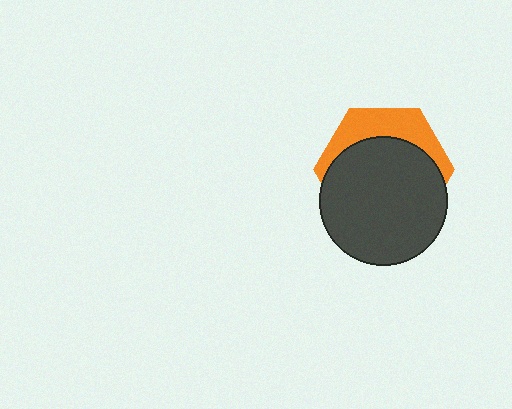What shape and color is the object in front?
The object in front is a dark gray circle.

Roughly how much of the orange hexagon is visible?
A small part of it is visible (roughly 31%).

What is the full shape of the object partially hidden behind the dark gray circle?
The partially hidden object is an orange hexagon.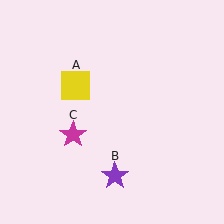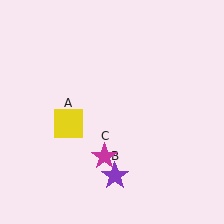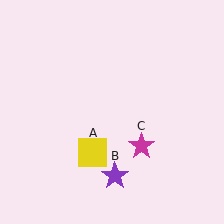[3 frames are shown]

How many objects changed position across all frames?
2 objects changed position: yellow square (object A), magenta star (object C).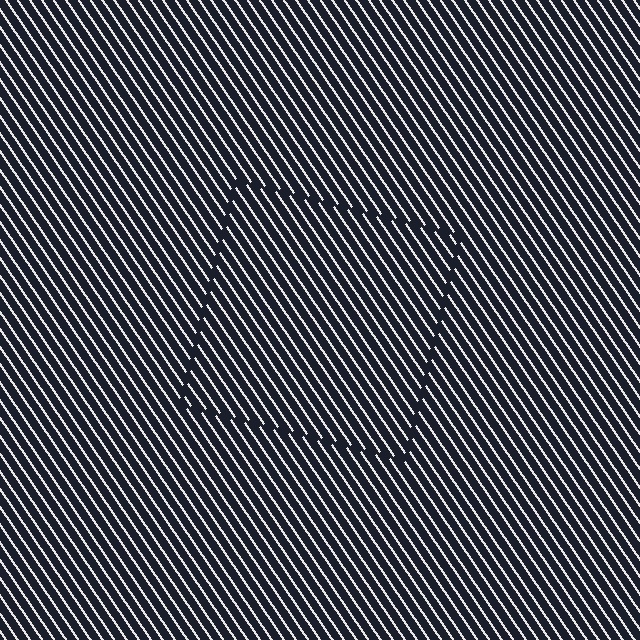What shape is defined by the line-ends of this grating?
An illusory square. The interior of the shape contains the same grating, shifted by half a period — the contour is defined by the phase discontinuity where line-ends from the inner and outer gratings abut.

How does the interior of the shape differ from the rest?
The interior of the shape contains the same grating, shifted by half a period — the contour is defined by the phase discontinuity where line-ends from the inner and outer gratings abut.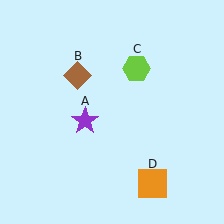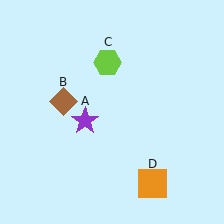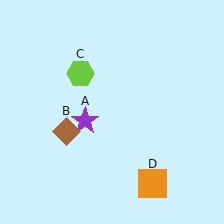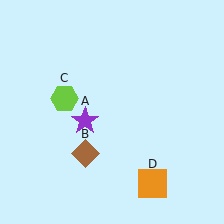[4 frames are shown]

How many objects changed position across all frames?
2 objects changed position: brown diamond (object B), lime hexagon (object C).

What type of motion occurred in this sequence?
The brown diamond (object B), lime hexagon (object C) rotated counterclockwise around the center of the scene.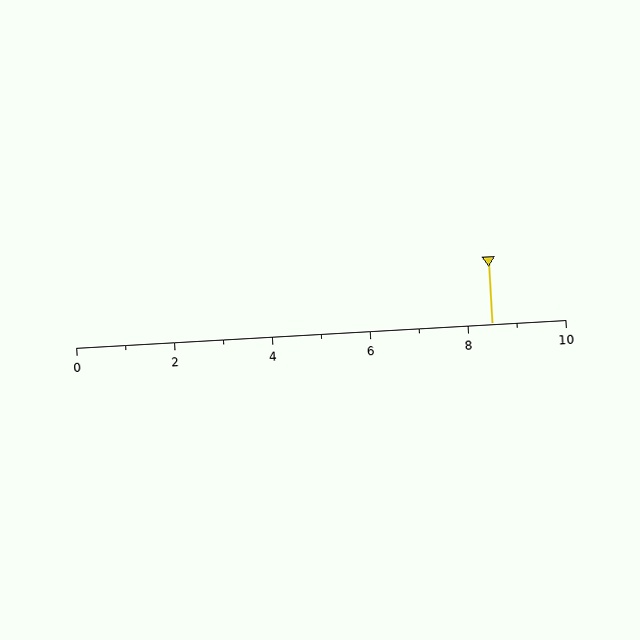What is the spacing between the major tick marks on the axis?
The major ticks are spaced 2 apart.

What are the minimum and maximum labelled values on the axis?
The axis runs from 0 to 10.